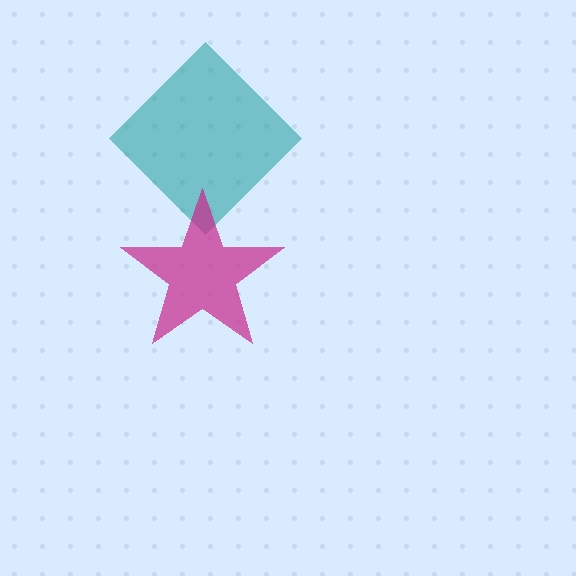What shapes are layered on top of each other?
The layered shapes are: a teal diamond, a magenta star.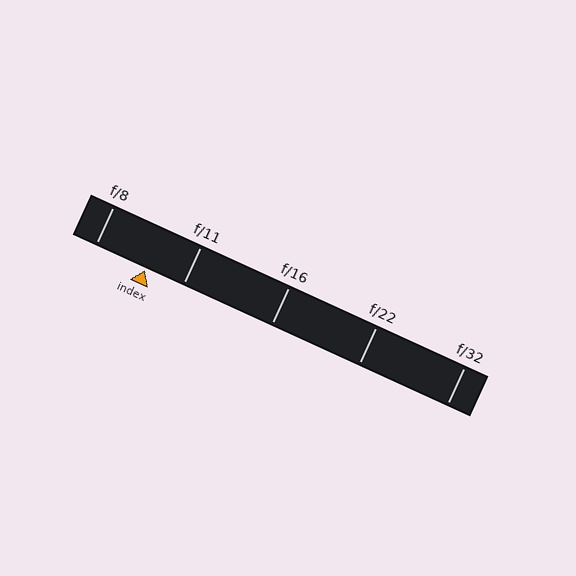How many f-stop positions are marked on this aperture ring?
There are 5 f-stop positions marked.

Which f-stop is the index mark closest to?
The index mark is closest to f/11.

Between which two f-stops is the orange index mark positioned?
The index mark is between f/8 and f/11.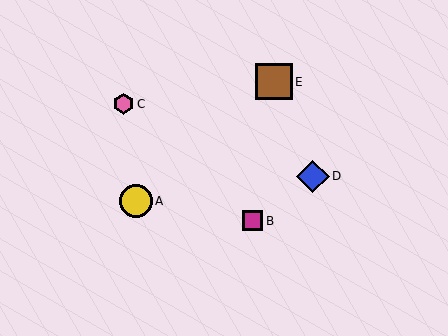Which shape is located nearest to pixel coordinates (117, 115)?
The pink hexagon (labeled C) at (124, 104) is nearest to that location.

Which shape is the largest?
The brown square (labeled E) is the largest.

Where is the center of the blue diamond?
The center of the blue diamond is at (313, 176).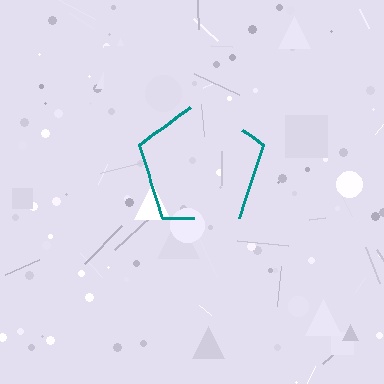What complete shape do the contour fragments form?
The contour fragments form a pentagon.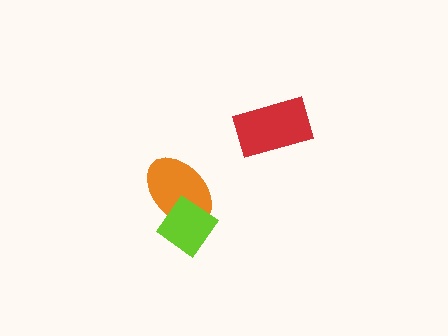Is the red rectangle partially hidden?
No, no other shape covers it.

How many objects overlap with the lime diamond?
1 object overlaps with the lime diamond.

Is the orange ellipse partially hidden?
Yes, it is partially covered by another shape.